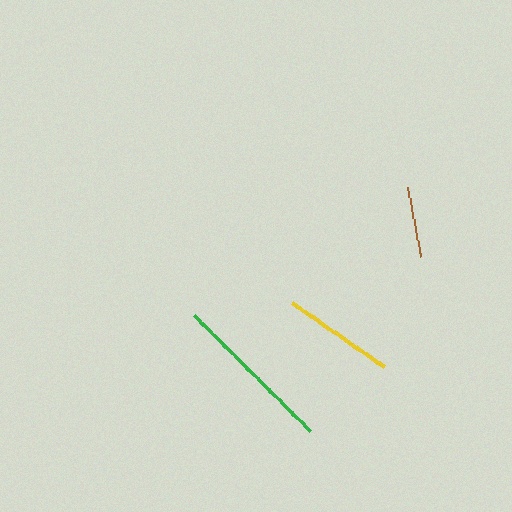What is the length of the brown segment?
The brown segment is approximately 71 pixels long.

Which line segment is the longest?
The green line is the longest at approximately 164 pixels.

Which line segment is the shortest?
The brown line is the shortest at approximately 71 pixels.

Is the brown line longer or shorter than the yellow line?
The yellow line is longer than the brown line.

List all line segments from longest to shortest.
From longest to shortest: green, yellow, brown.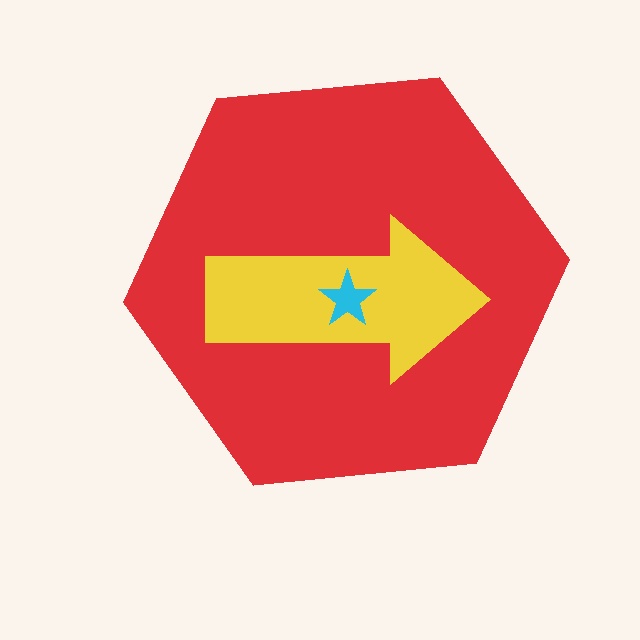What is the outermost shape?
The red hexagon.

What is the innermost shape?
The cyan star.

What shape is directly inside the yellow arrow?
The cyan star.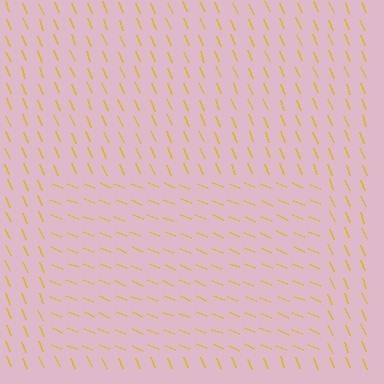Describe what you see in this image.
The image is filled with small yellow line segments. A rectangle region in the image has lines oriented differently from the surrounding lines, creating a visible texture boundary.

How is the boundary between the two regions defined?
The boundary is defined purely by a change in line orientation (approximately 45 degrees difference). All lines are the same color and thickness.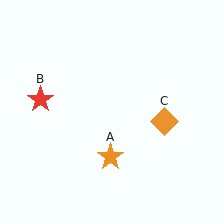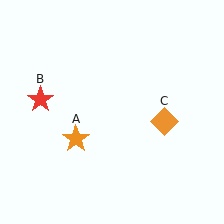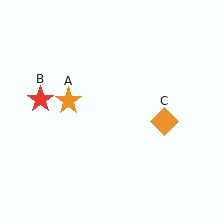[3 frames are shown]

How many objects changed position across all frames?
1 object changed position: orange star (object A).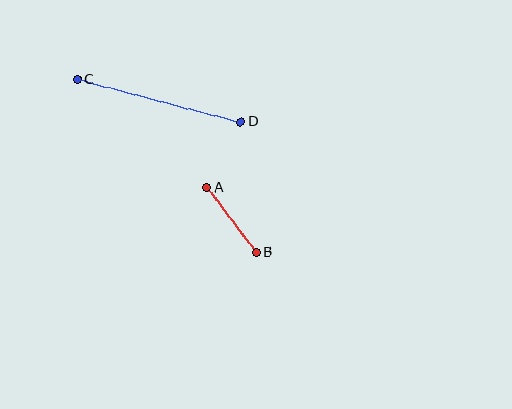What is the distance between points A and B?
The distance is approximately 81 pixels.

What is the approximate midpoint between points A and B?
The midpoint is at approximately (232, 220) pixels.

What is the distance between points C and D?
The distance is approximately 169 pixels.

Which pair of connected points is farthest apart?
Points C and D are farthest apart.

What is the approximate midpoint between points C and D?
The midpoint is at approximately (159, 100) pixels.